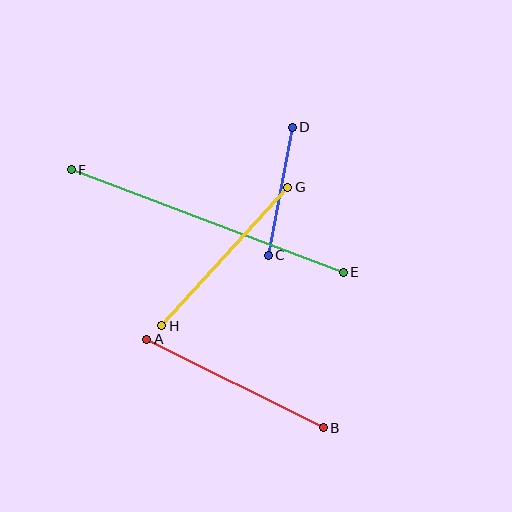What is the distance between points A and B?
The distance is approximately 198 pixels.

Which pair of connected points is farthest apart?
Points E and F are farthest apart.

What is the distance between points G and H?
The distance is approximately 187 pixels.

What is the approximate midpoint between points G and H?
The midpoint is at approximately (225, 257) pixels.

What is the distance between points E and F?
The distance is approximately 291 pixels.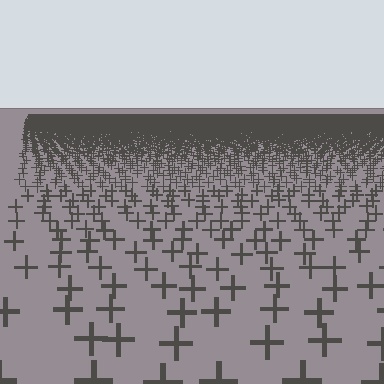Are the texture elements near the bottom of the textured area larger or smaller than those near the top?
Larger. Near the bottom, elements are closer to the viewer and appear at a bigger on-screen size.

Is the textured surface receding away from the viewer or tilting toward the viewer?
The surface is receding away from the viewer. Texture elements get smaller and denser toward the top.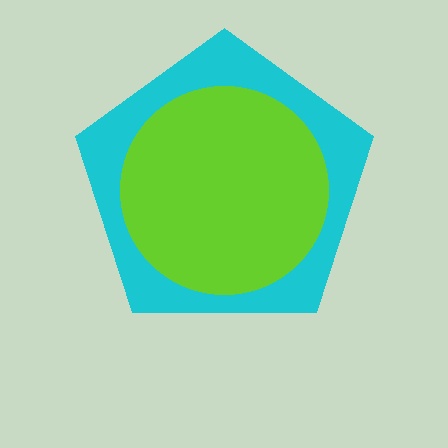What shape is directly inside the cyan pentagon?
The lime circle.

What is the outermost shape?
The cyan pentagon.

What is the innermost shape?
The lime circle.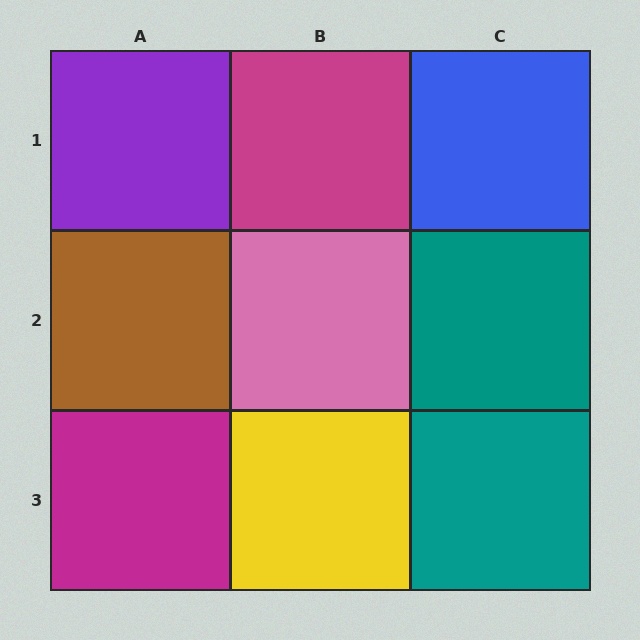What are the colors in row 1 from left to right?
Purple, magenta, blue.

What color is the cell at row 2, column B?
Pink.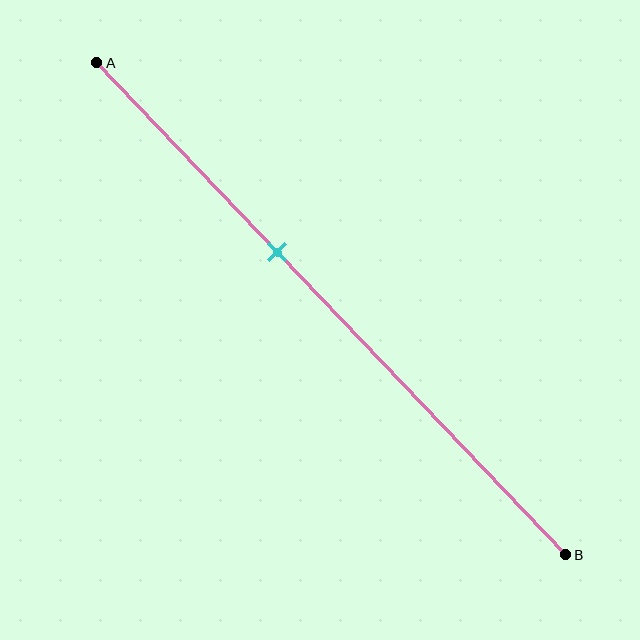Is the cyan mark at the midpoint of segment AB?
No, the mark is at about 40% from A, not at the 50% midpoint.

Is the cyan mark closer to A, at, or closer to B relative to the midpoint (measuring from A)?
The cyan mark is closer to point A than the midpoint of segment AB.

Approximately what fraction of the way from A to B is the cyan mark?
The cyan mark is approximately 40% of the way from A to B.